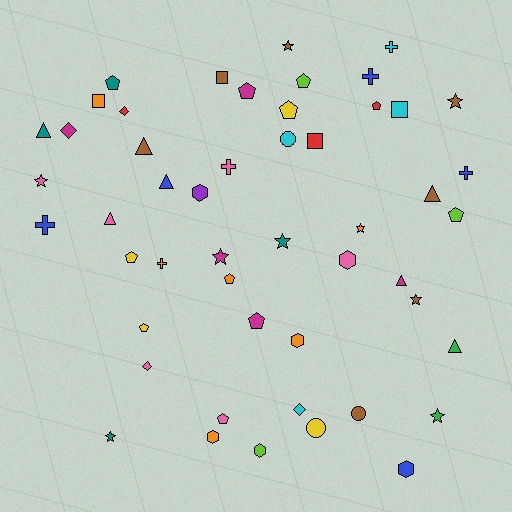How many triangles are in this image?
There are 7 triangles.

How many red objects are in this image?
There are 3 red objects.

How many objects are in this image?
There are 50 objects.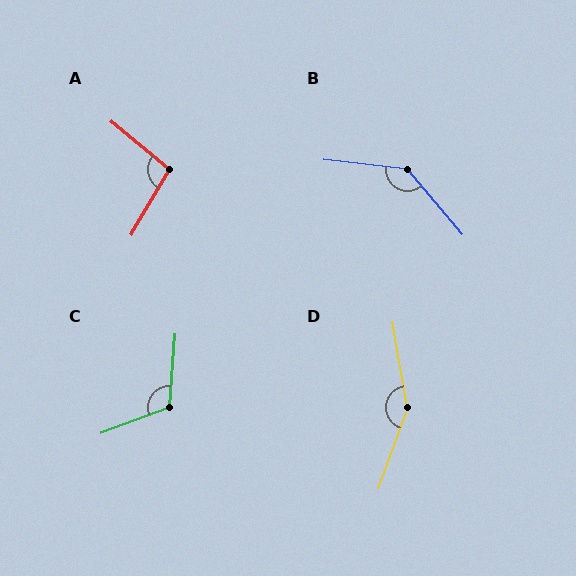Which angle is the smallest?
A, at approximately 99 degrees.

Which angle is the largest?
D, at approximately 151 degrees.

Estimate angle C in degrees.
Approximately 114 degrees.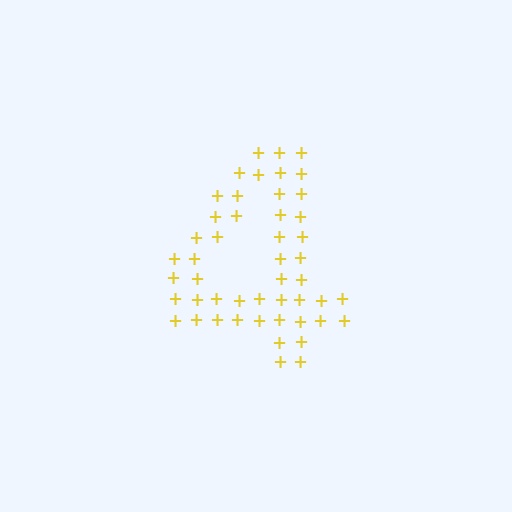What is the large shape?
The large shape is the digit 4.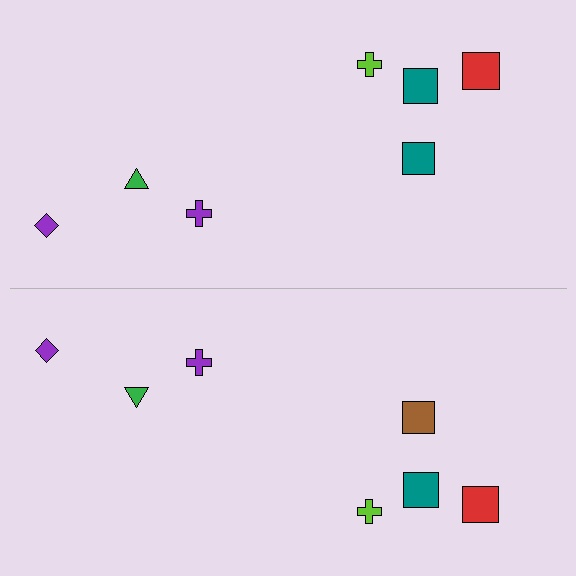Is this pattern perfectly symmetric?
No, the pattern is not perfectly symmetric. The brown square on the bottom side breaks the symmetry — its mirror counterpart is teal.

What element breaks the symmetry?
The brown square on the bottom side breaks the symmetry — its mirror counterpart is teal.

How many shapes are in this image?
There are 14 shapes in this image.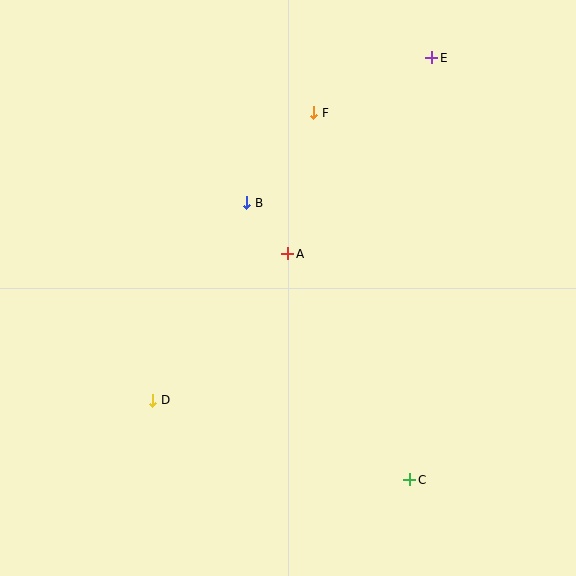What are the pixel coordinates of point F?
Point F is at (314, 113).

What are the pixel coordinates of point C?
Point C is at (410, 480).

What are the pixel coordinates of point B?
Point B is at (247, 203).